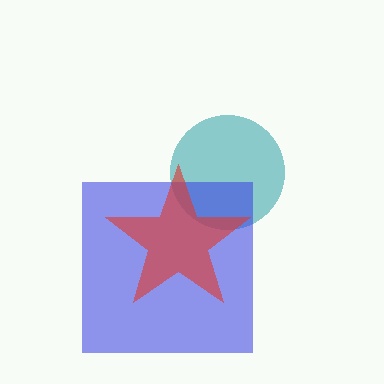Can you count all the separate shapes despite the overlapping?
Yes, there are 3 separate shapes.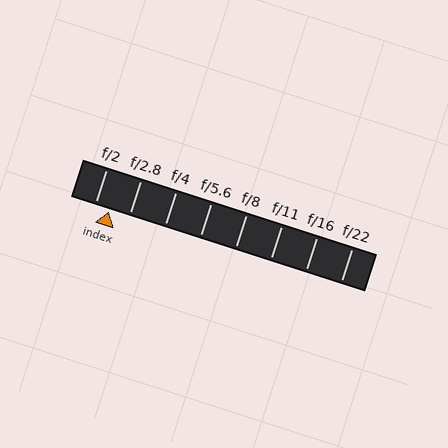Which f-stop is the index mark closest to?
The index mark is closest to f/2.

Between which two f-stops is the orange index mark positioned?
The index mark is between f/2 and f/2.8.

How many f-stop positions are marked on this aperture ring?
There are 8 f-stop positions marked.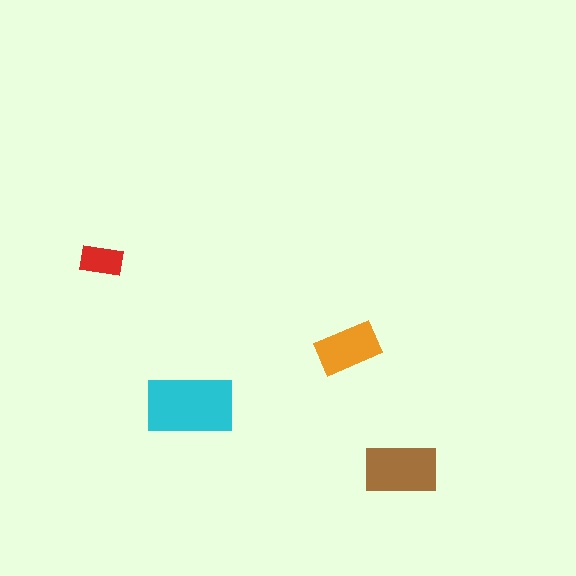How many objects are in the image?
There are 4 objects in the image.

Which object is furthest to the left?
The red rectangle is leftmost.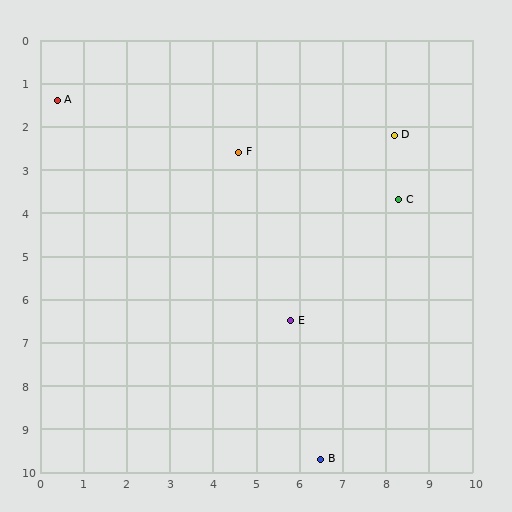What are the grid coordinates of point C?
Point C is at approximately (8.3, 3.7).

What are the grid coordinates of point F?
Point F is at approximately (4.6, 2.6).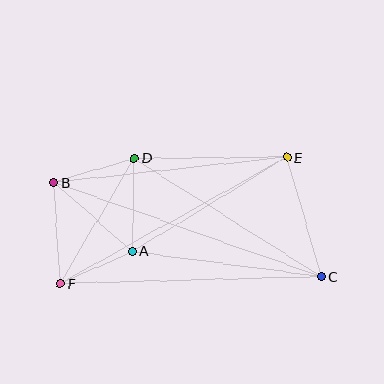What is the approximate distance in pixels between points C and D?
The distance between C and D is approximately 221 pixels.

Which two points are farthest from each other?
Points B and C are farthest from each other.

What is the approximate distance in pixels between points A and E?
The distance between A and E is approximately 181 pixels.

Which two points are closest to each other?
Points A and F are closest to each other.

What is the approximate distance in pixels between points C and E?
The distance between C and E is approximately 124 pixels.